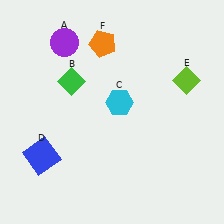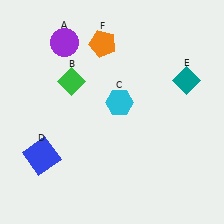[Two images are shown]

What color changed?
The diamond (E) changed from lime in Image 1 to teal in Image 2.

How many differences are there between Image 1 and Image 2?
There is 1 difference between the two images.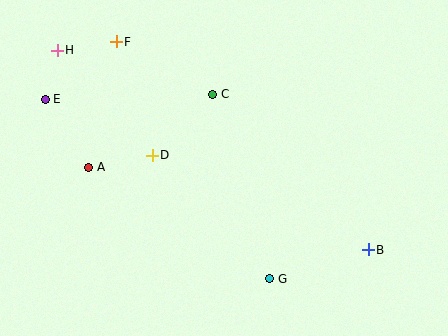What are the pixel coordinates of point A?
Point A is at (89, 167).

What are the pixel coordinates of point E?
Point E is at (45, 99).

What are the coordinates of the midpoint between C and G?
The midpoint between C and G is at (241, 187).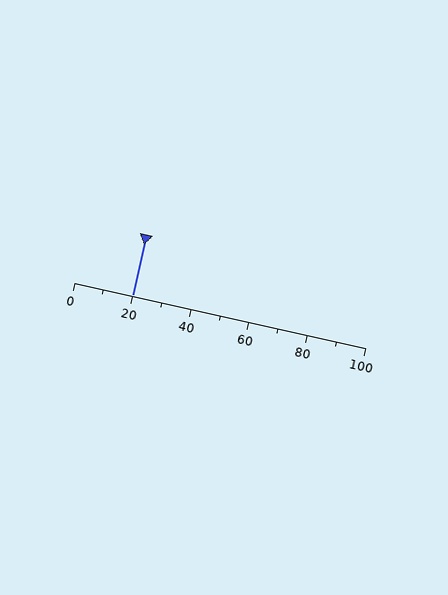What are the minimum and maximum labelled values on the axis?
The axis runs from 0 to 100.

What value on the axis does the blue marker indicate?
The marker indicates approximately 20.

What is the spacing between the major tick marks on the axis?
The major ticks are spaced 20 apart.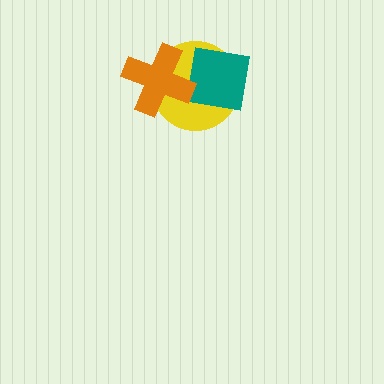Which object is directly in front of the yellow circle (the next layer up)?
The teal square is directly in front of the yellow circle.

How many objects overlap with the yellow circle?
2 objects overlap with the yellow circle.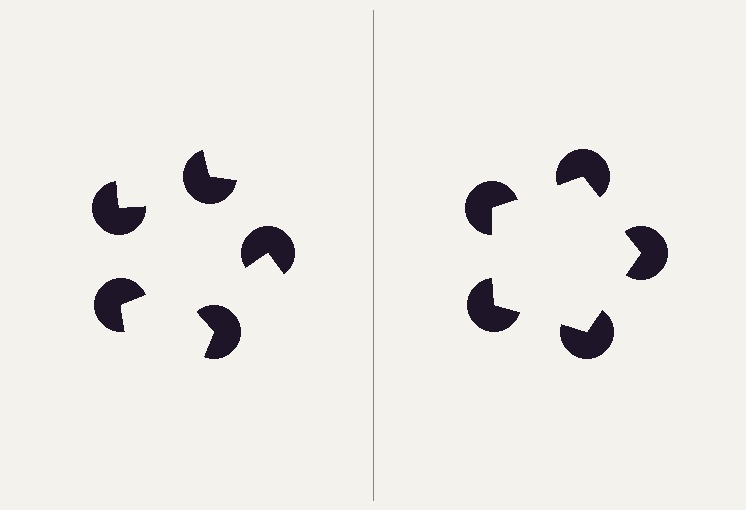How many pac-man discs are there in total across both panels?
10 — 5 on each side.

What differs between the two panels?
The pac-man discs are positioned identically on both sides; only the wedge orientations differ. On the right they align to a pentagon; on the left they are misaligned.